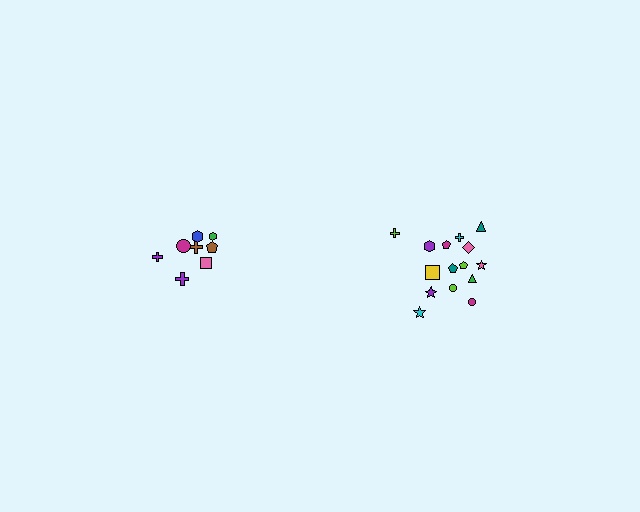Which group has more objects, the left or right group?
The right group.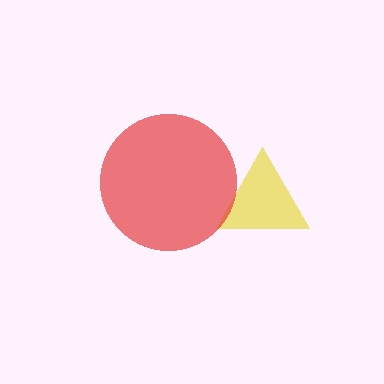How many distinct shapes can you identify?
There are 2 distinct shapes: a yellow triangle, a red circle.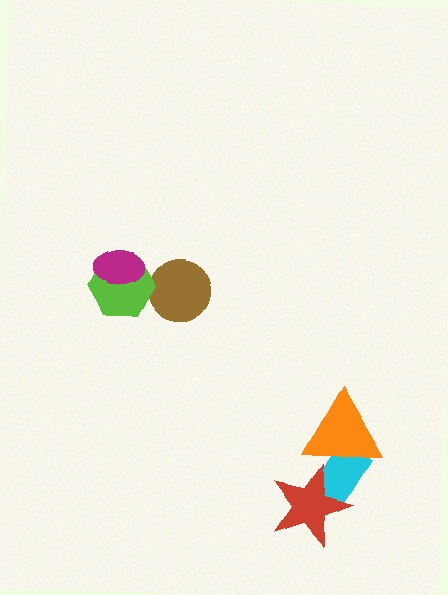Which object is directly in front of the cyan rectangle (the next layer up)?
The orange triangle is directly in front of the cyan rectangle.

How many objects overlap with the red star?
2 objects overlap with the red star.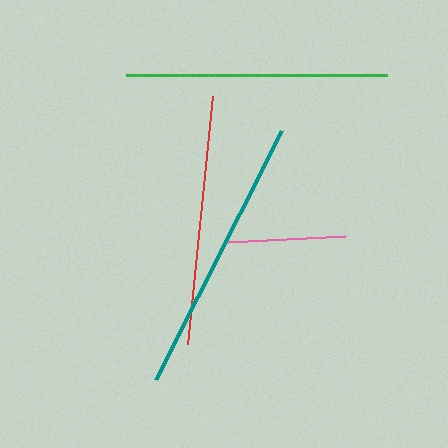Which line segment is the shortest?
The pink line is the shortest at approximately 117 pixels.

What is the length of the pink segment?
The pink segment is approximately 117 pixels long.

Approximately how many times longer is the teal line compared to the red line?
The teal line is approximately 1.1 times the length of the red line.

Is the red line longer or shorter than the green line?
The green line is longer than the red line.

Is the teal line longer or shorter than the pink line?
The teal line is longer than the pink line.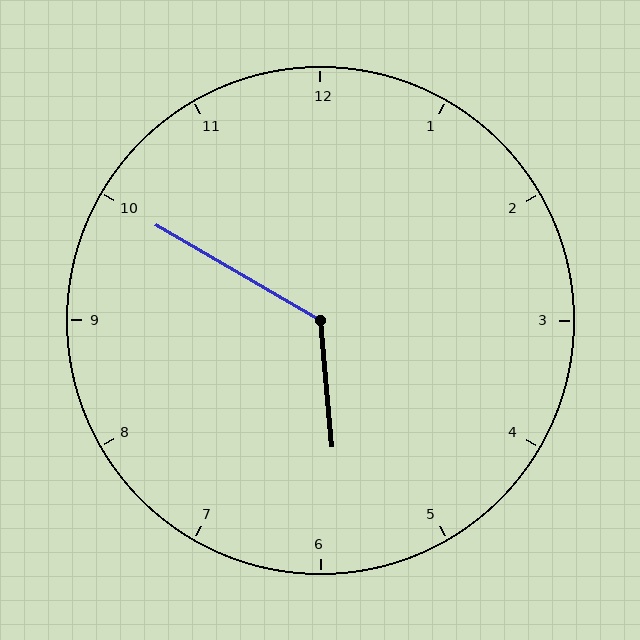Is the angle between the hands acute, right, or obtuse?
It is obtuse.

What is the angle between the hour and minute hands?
Approximately 125 degrees.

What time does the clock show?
5:50.